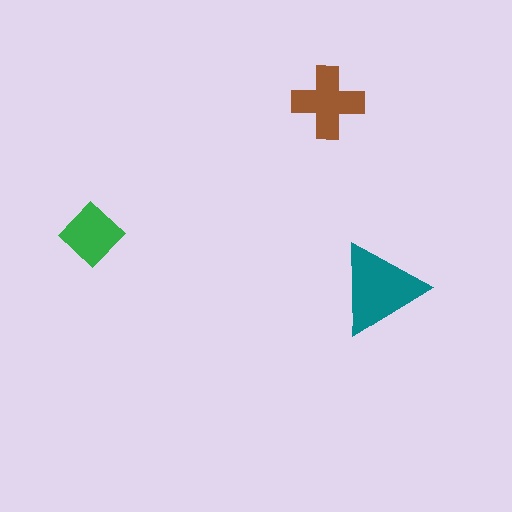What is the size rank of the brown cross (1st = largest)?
2nd.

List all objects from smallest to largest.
The green diamond, the brown cross, the teal triangle.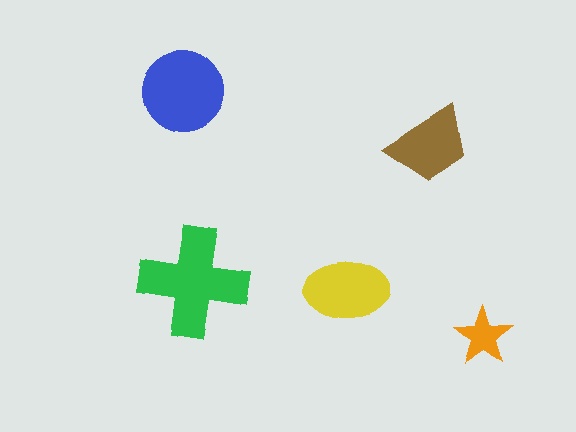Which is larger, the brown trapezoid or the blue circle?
The blue circle.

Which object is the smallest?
The orange star.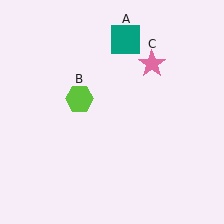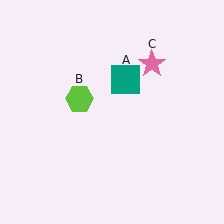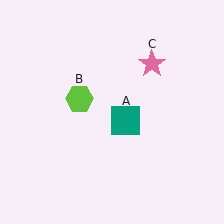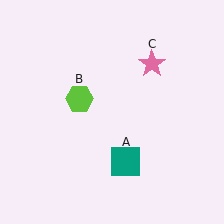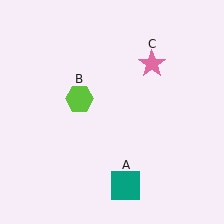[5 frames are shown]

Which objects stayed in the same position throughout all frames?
Lime hexagon (object B) and pink star (object C) remained stationary.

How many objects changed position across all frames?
1 object changed position: teal square (object A).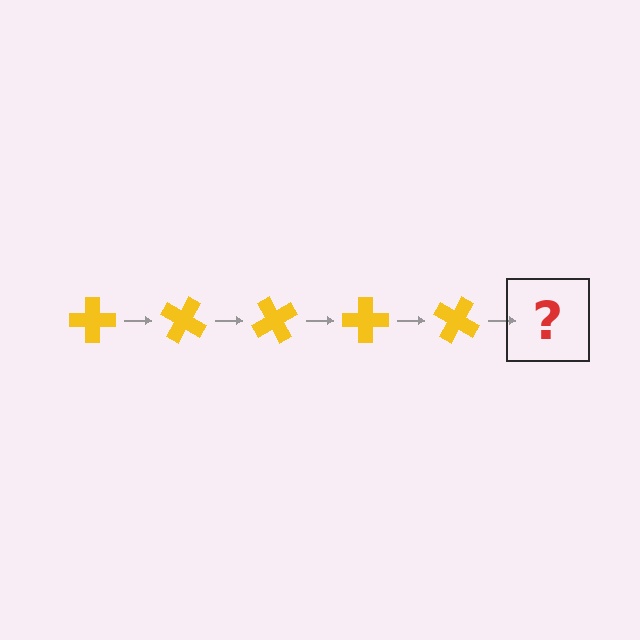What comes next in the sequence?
The next element should be a yellow cross rotated 150 degrees.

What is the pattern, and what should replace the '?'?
The pattern is that the cross rotates 30 degrees each step. The '?' should be a yellow cross rotated 150 degrees.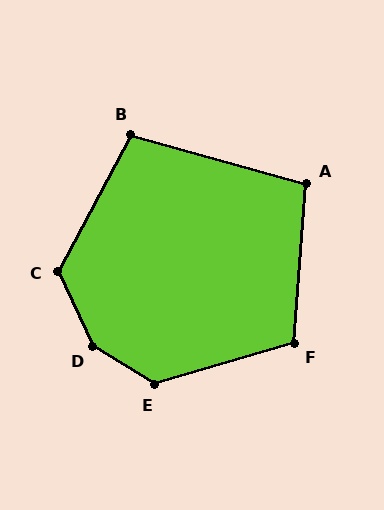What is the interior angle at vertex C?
Approximately 127 degrees (obtuse).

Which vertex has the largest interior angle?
D, at approximately 147 degrees.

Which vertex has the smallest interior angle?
A, at approximately 101 degrees.